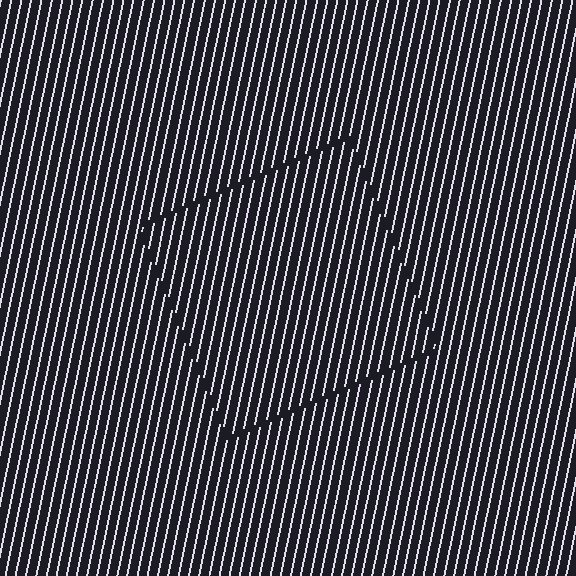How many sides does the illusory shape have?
4 sides — the line-ends trace a square.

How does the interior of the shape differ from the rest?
The interior of the shape contains the same grating, shifted by half a period — the contour is defined by the phase discontinuity where line-ends from the inner and outer gratings abut.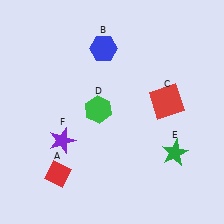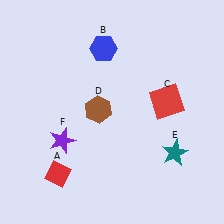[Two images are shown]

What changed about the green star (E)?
In Image 1, E is green. In Image 2, it changed to teal.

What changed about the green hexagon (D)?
In Image 1, D is green. In Image 2, it changed to brown.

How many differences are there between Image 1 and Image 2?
There are 2 differences between the two images.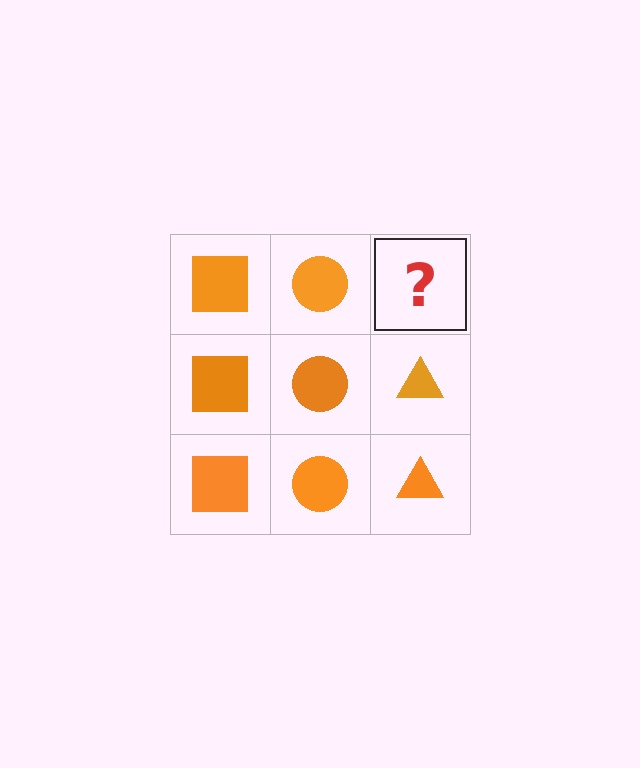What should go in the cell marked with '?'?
The missing cell should contain an orange triangle.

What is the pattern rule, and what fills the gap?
The rule is that each column has a consistent shape. The gap should be filled with an orange triangle.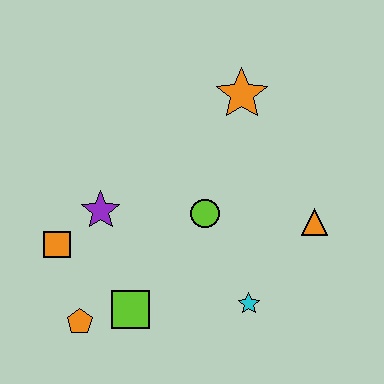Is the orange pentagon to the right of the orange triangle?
No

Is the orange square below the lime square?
No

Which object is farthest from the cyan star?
The orange star is farthest from the cyan star.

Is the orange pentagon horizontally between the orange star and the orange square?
Yes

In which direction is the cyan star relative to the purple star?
The cyan star is to the right of the purple star.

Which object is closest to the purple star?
The orange square is closest to the purple star.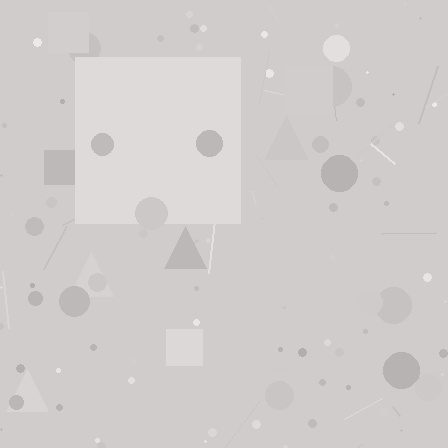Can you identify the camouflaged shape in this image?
The camouflaged shape is a square.